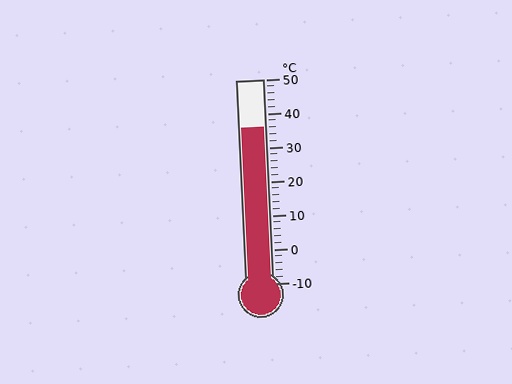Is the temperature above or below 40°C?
The temperature is below 40°C.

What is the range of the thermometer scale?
The thermometer scale ranges from -10°C to 50°C.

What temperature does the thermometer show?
The thermometer shows approximately 36°C.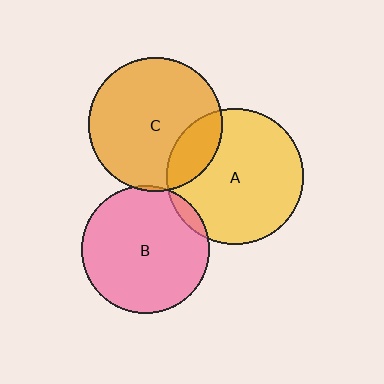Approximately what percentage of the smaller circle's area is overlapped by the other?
Approximately 5%.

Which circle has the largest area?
Circle A (yellow).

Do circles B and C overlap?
Yes.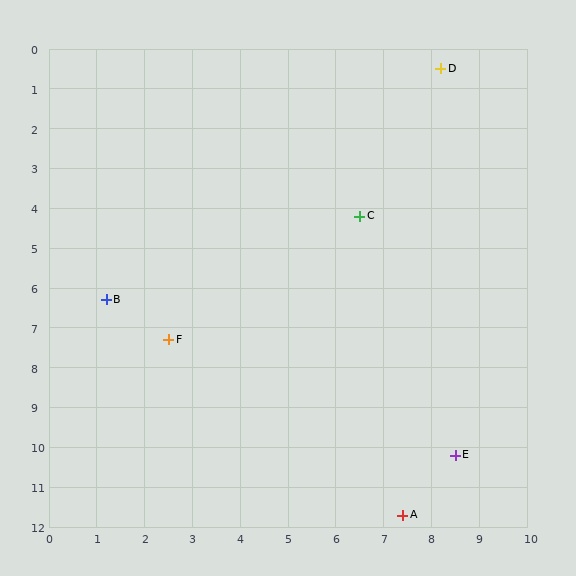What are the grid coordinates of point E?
Point E is at approximately (8.5, 10.2).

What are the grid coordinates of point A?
Point A is at approximately (7.4, 11.7).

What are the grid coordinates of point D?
Point D is at approximately (8.2, 0.5).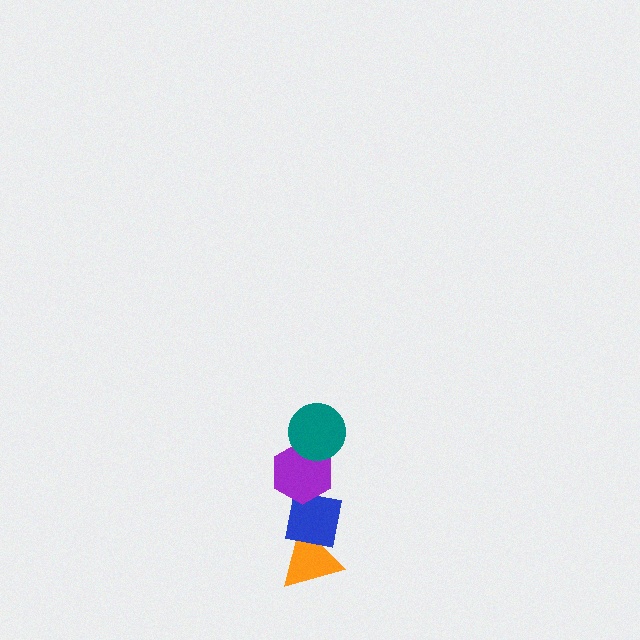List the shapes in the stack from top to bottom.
From top to bottom: the teal circle, the purple hexagon, the blue square, the orange triangle.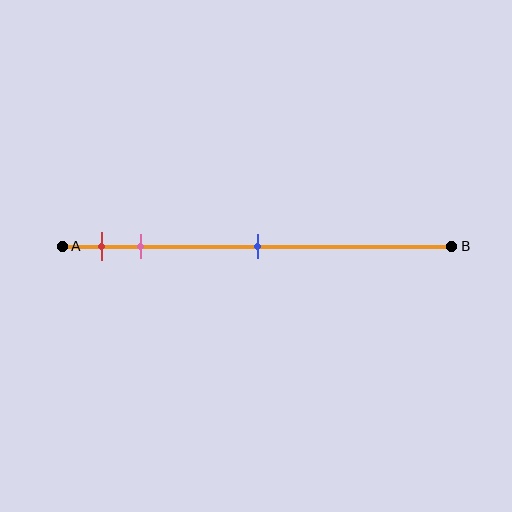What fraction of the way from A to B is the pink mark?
The pink mark is approximately 20% (0.2) of the way from A to B.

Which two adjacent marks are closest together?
The red and pink marks are the closest adjacent pair.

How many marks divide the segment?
There are 3 marks dividing the segment.